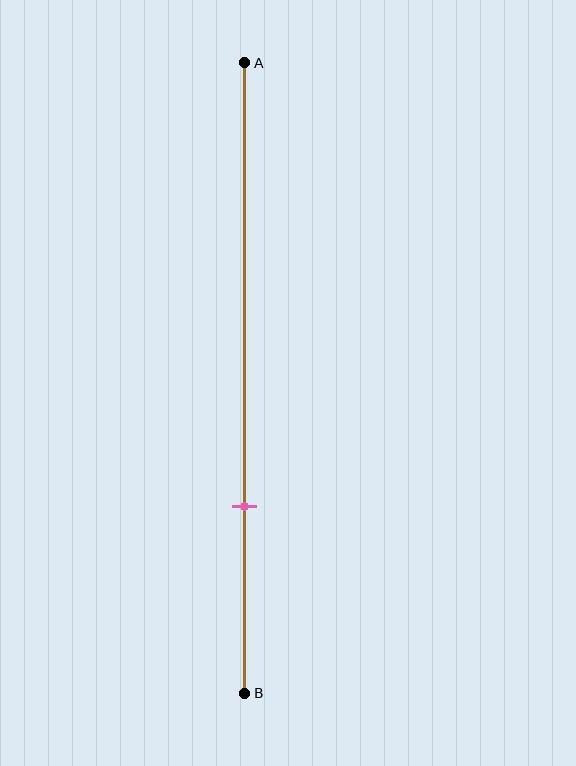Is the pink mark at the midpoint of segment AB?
No, the mark is at about 70% from A, not at the 50% midpoint.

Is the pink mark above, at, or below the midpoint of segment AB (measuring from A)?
The pink mark is below the midpoint of segment AB.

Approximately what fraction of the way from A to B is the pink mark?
The pink mark is approximately 70% of the way from A to B.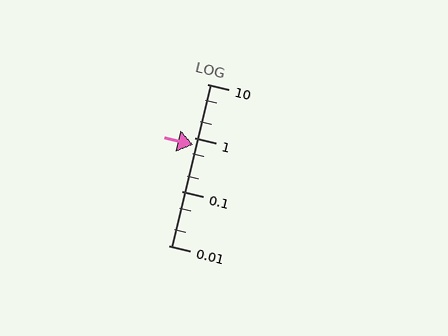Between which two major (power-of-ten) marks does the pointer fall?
The pointer is between 0.1 and 1.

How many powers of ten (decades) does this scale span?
The scale spans 3 decades, from 0.01 to 10.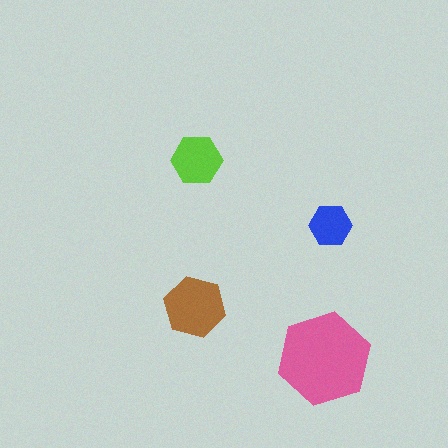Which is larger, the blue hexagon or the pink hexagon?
The pink one.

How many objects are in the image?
There are 4 objects in the image.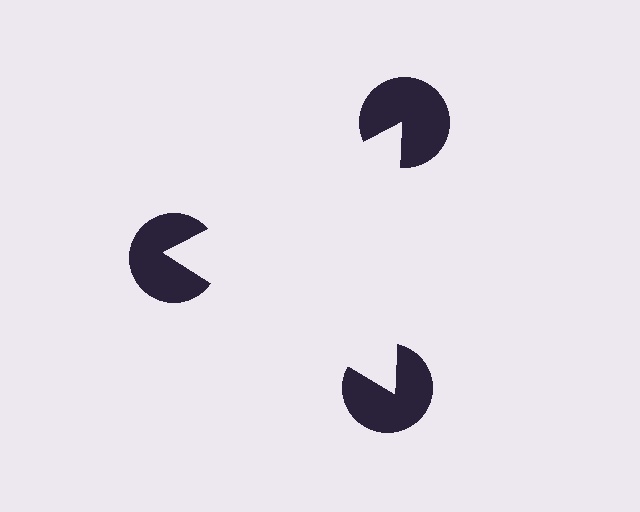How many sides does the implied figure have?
3 sides.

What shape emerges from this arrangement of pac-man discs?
An illusory triangle — its edges are inferred from the aligned wedge cuts in the pac-man discs, not physically drawn.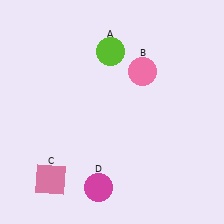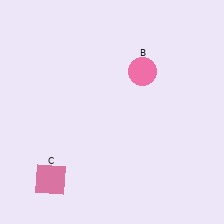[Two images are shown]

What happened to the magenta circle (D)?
The magenta circle (D) was removed in Image 2. It was in the bottom-left area of Image 1.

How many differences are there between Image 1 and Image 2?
There are 2 differences between the two images.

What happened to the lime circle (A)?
The lime circle (A) was removed in Image 2. It was in the top-left area of Image 1.